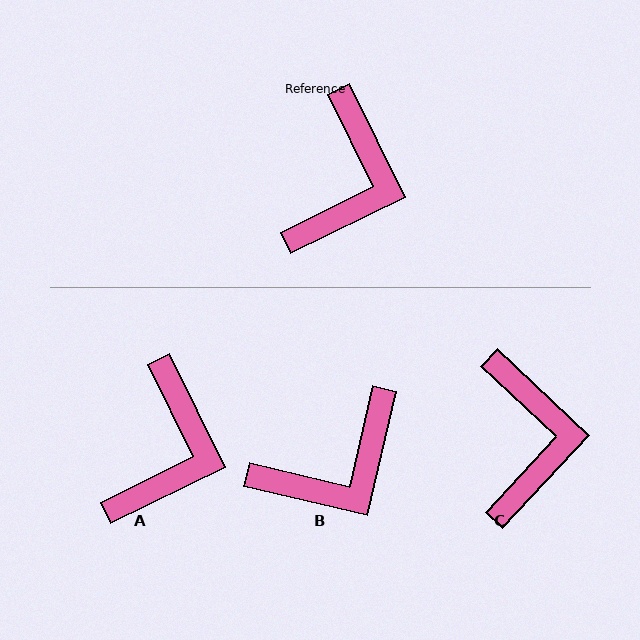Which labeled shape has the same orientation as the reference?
A.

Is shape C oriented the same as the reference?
No, it is off by about 21 degrees.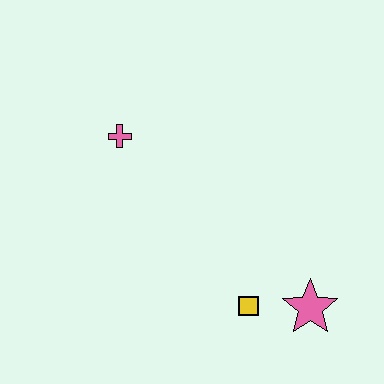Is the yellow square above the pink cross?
No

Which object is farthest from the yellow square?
The pink cross is farthest from the yellow square.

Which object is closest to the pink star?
The yellow square is closest to the pink star.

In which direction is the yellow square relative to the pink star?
The yellow square is to the left of the pink star.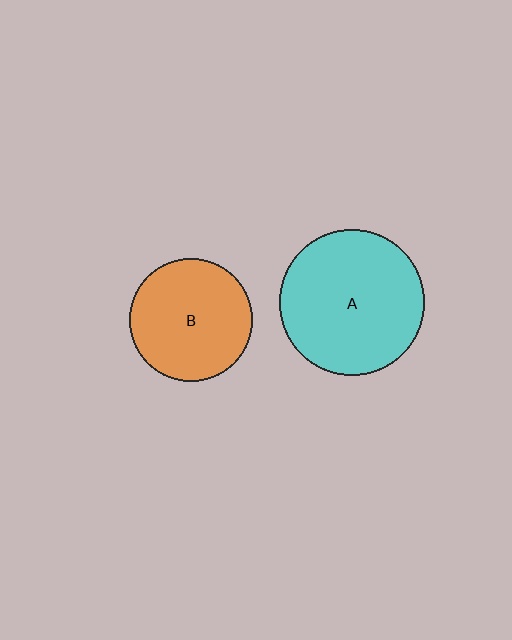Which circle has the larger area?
Circle A (cyan).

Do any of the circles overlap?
No, none of the circles overlap.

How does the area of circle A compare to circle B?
Approximately 1.4 times.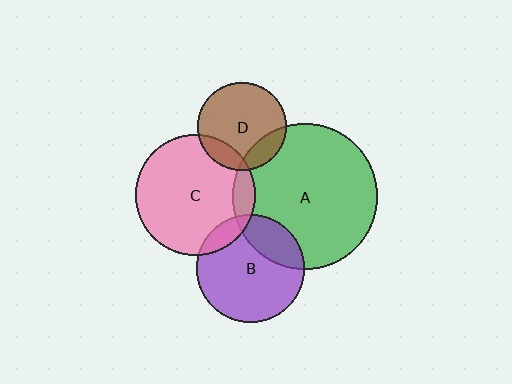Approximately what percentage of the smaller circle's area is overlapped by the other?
Approximately 10%.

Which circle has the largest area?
Circle A (green).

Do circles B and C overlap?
Yes.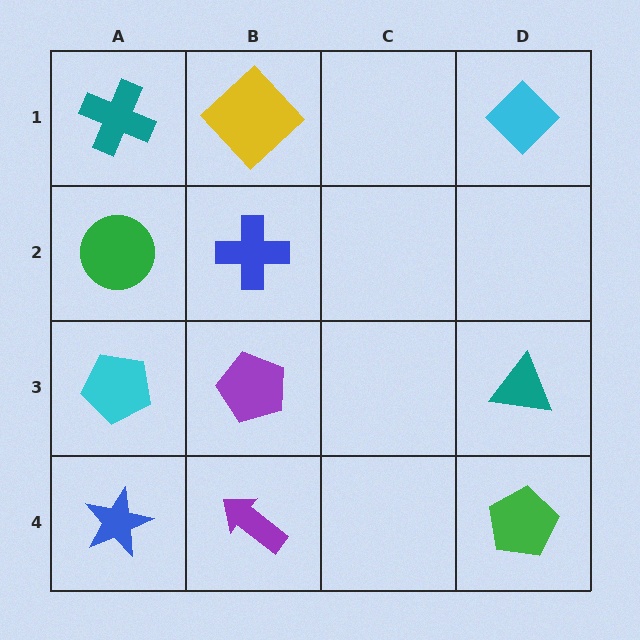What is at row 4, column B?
A purple arrow.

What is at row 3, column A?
A cyan pentagon.